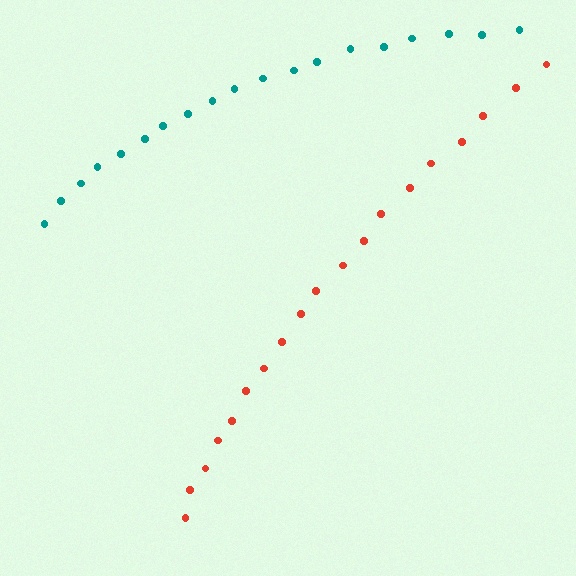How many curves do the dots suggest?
There are 2 distinct paths.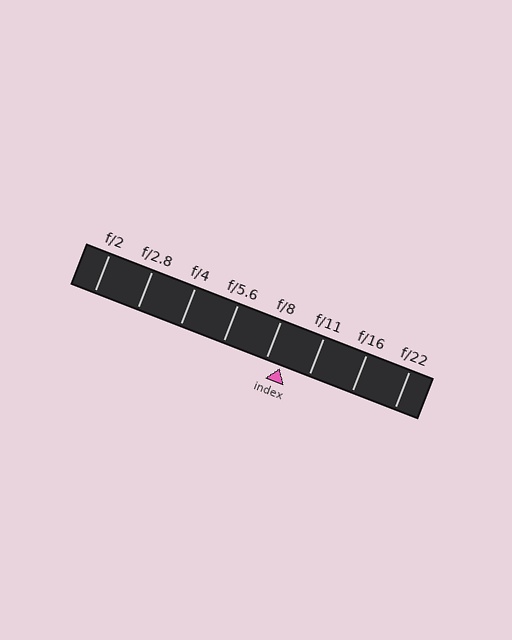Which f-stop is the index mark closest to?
The index mark is closest to f/8.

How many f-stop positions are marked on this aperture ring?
There are 8 f-stop positions marked.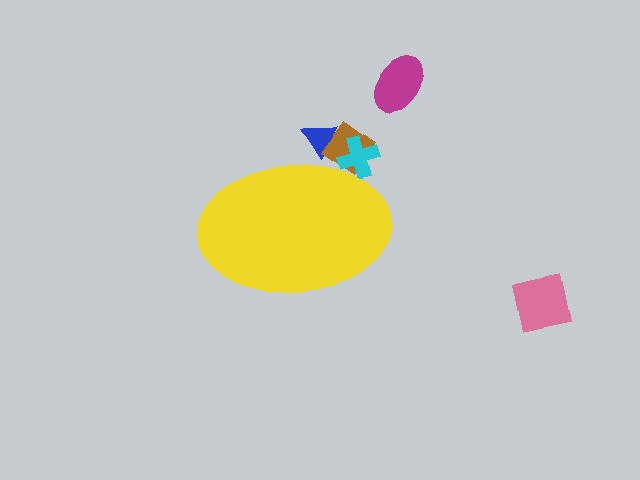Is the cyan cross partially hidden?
Yes, the cyan cross is partially hidden behind the yellow ellipse.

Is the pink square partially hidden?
No, the pink square is fully visible.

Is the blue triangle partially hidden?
Yes, the blue triangle is partially hidden behind the yellow ellipse.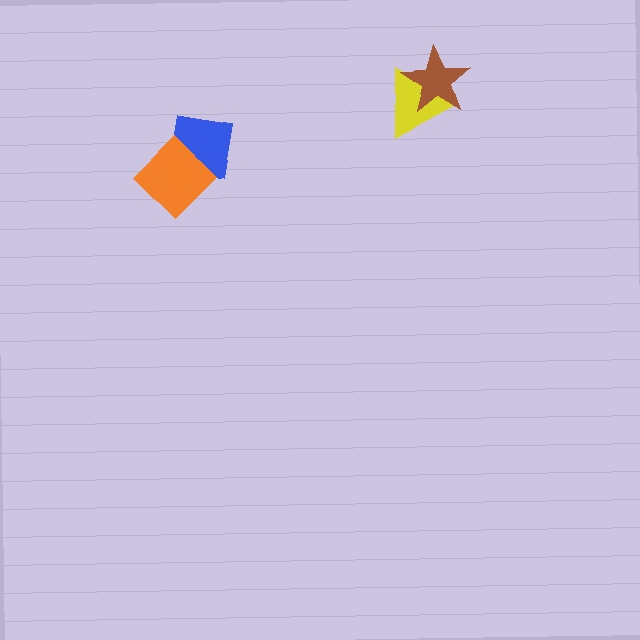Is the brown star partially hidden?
No, no other shape covers it.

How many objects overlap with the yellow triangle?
1 object overlaps with the yellow triangle.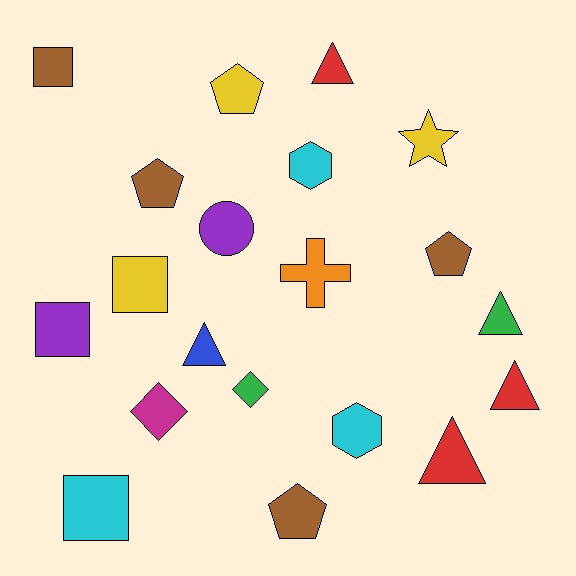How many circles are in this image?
There is 1 circle.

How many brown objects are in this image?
There are 4 brown objects.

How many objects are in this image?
There are 20 objects.